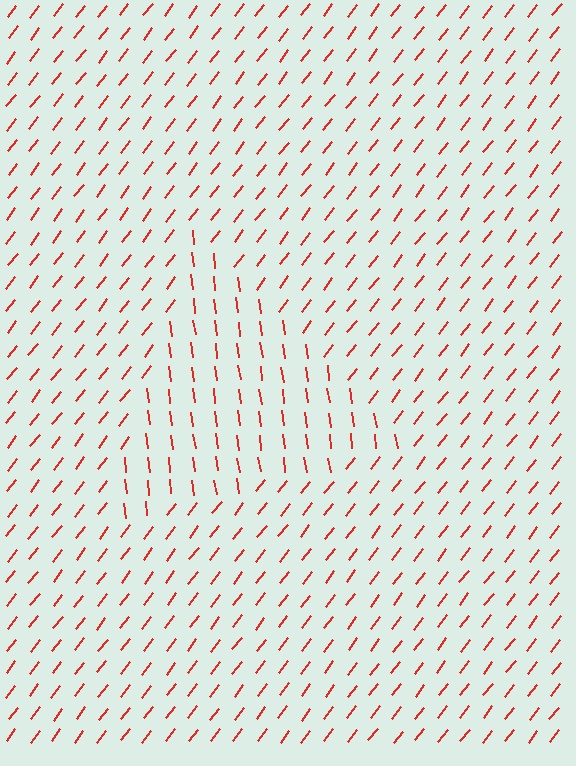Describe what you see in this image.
The image is filled with small red line segments. A triangle region in the image has lines oriented differently from the surrounding lines, creating a visible texture boundary.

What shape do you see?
I see a triangle.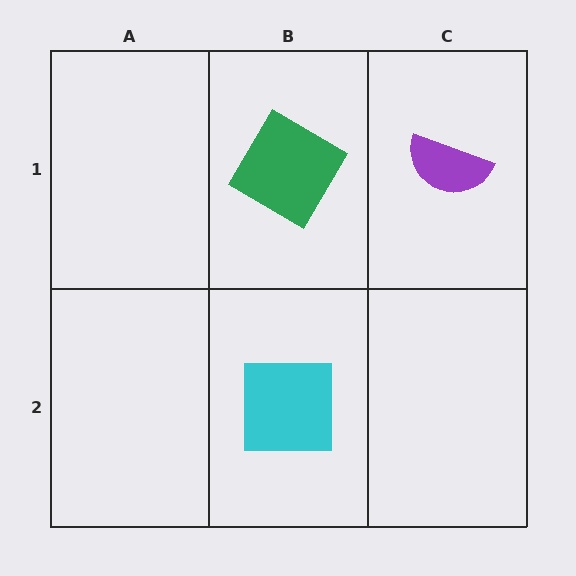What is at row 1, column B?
A green diamond.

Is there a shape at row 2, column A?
No, that cell is empty.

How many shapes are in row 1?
2 shapes.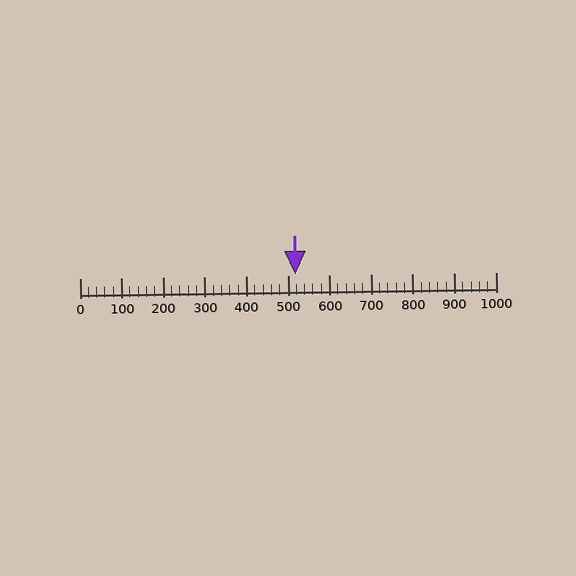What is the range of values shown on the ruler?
The ruler shows values from 0 to 1000.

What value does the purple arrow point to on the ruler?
The purple arrow points to approximately 518.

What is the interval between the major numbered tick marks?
The major tick marks are spaced 100 units apart.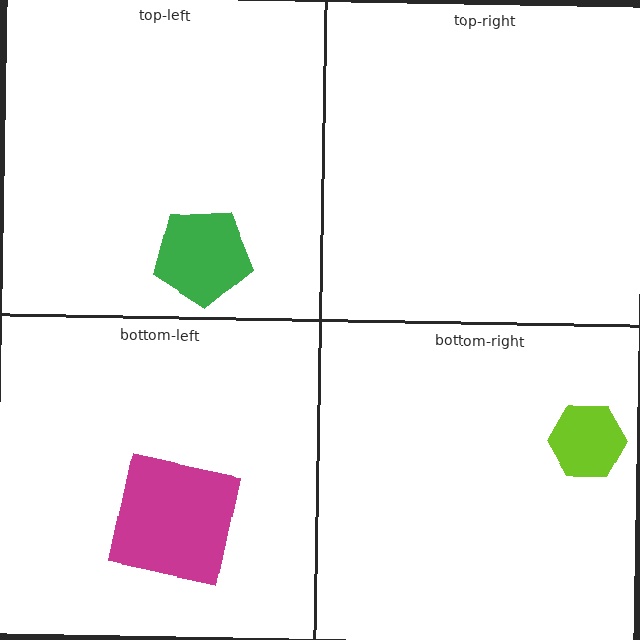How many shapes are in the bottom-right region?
1.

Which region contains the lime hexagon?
The bottom-right region.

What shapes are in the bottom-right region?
The lime hexagon.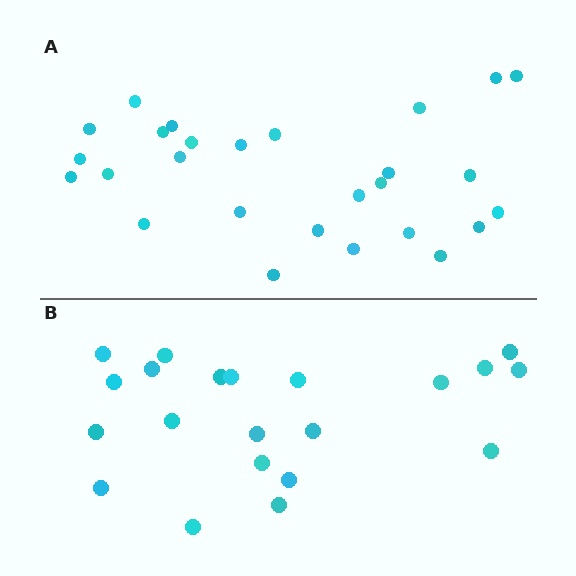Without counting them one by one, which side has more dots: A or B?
Region A (the top region) has more dots.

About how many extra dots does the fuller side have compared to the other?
Region A has about 6 more dots than region B.